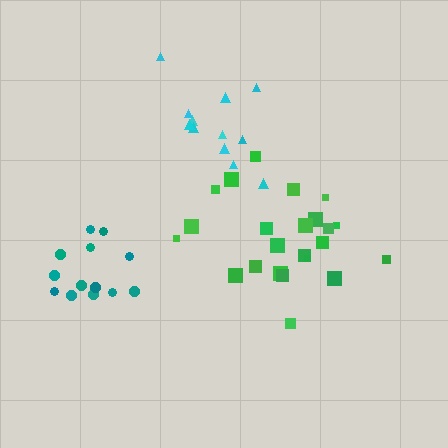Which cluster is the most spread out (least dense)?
Green.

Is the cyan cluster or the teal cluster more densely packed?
Cyan.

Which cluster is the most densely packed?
Cyan.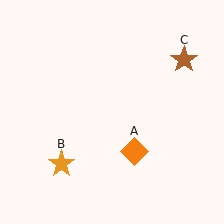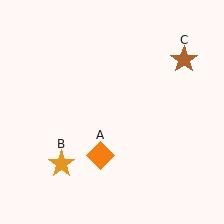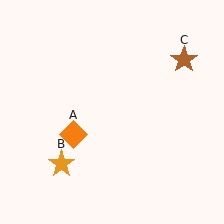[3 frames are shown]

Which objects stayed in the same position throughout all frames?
Orange star (object B) and brown star (object C) remained stationary.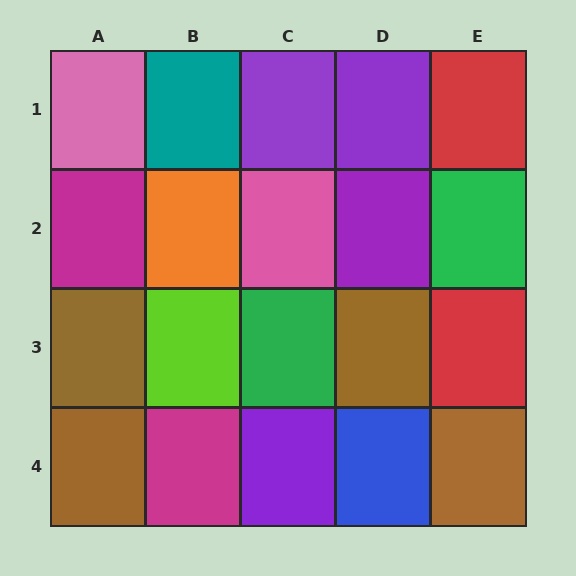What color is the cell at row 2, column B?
Orange.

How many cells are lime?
1 cell is lime.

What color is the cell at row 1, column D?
Purple.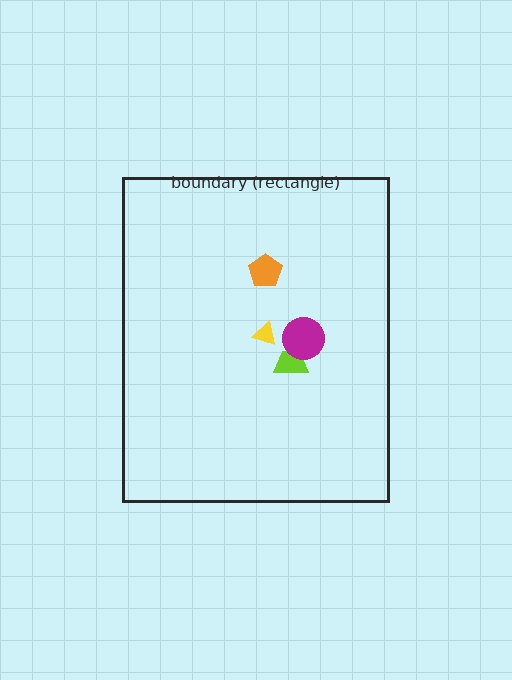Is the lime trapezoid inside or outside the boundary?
Inside.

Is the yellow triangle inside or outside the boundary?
Inside.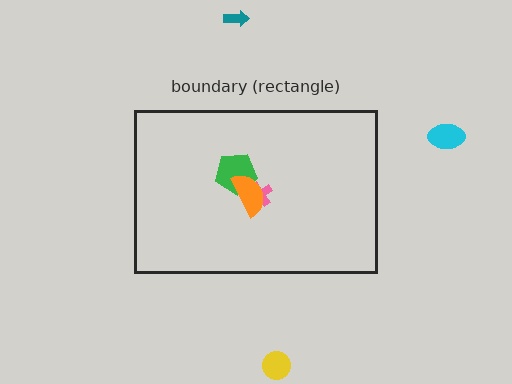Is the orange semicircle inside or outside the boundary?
Inside.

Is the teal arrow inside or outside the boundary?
Outside.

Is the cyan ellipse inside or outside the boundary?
Outside.